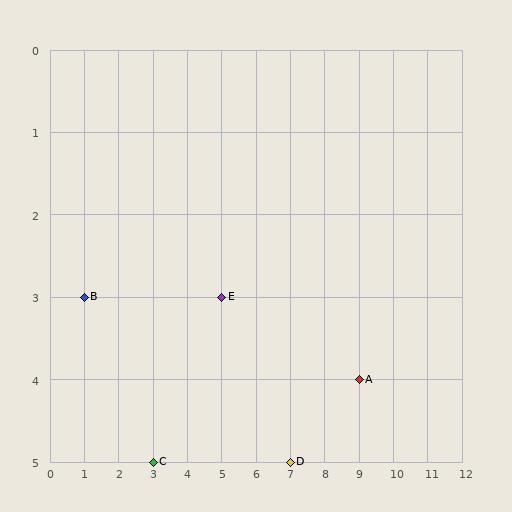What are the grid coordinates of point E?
Point E is at grid coordinates (5, 3).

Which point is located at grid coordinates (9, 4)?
Point A is at (9, 4).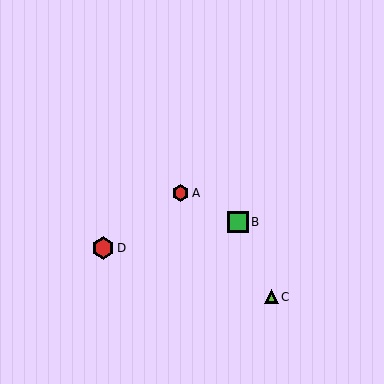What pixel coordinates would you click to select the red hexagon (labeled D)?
Click at (103, 248) to select the red hexagon D.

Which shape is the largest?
The red hexagon (labeled D) is the largest.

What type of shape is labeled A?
Shape A is a red hexagon.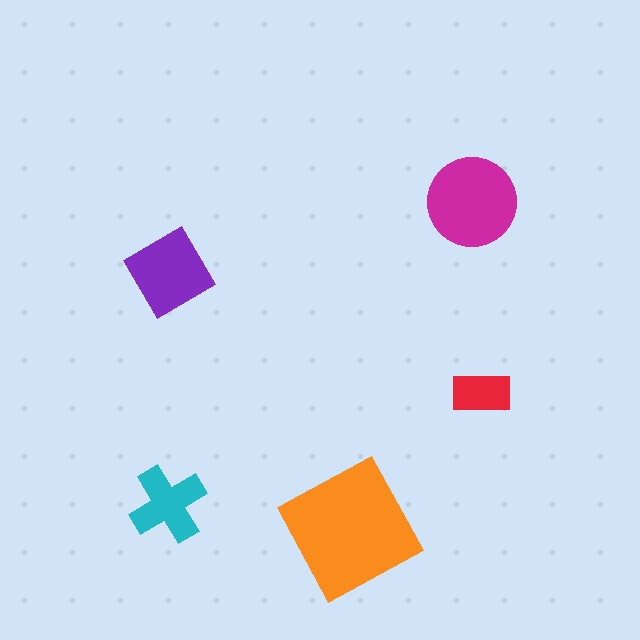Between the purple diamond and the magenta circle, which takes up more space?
The magenta circle.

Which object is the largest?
The orange square.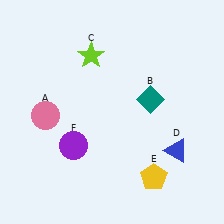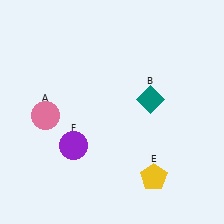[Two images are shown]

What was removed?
The blue triangle (D), the lime star (C) were removed in Image 2.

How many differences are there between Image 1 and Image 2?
There are 2 differences between the two images.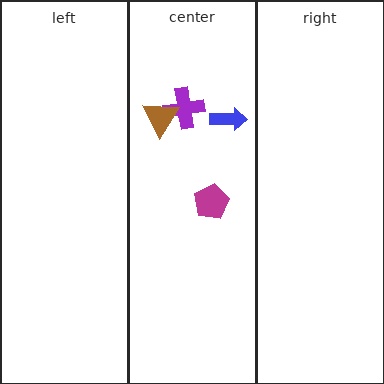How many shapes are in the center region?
4.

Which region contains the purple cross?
The center region.